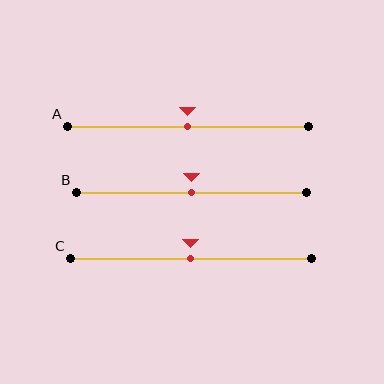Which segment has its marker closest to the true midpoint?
Segment A has its marker closest to the true midpoint.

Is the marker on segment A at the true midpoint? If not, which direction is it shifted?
Yes, the marker on segment A is at the true midpoint.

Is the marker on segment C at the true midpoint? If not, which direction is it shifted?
Yes, the marker on segment C is at the true midpoint.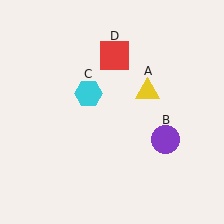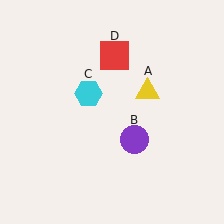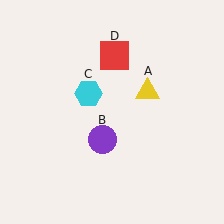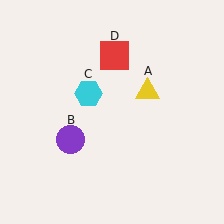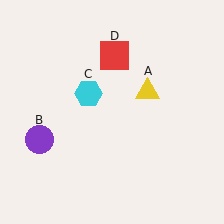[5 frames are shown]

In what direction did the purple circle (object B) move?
The purple circle (object B) moved left.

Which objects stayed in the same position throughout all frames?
Yellow triangle (object A) and cyan hexagon (object C) and red square (object D) remained stationary.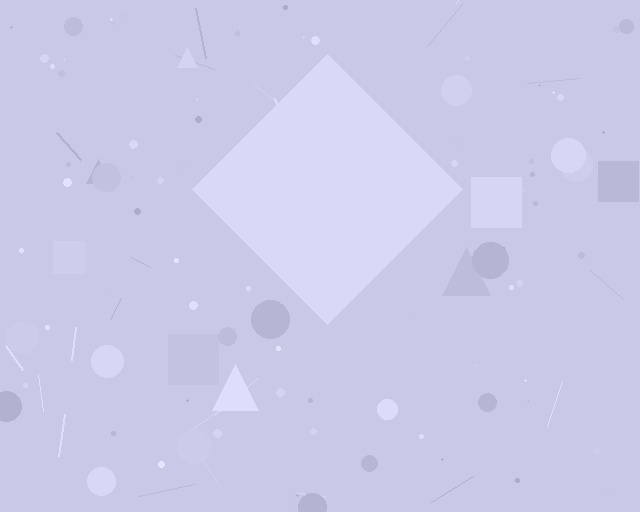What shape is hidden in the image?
A diamond is hidden in the image.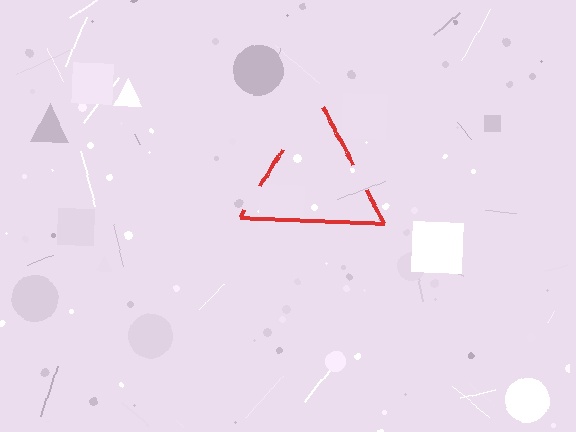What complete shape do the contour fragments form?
The contour fragments form a triangle.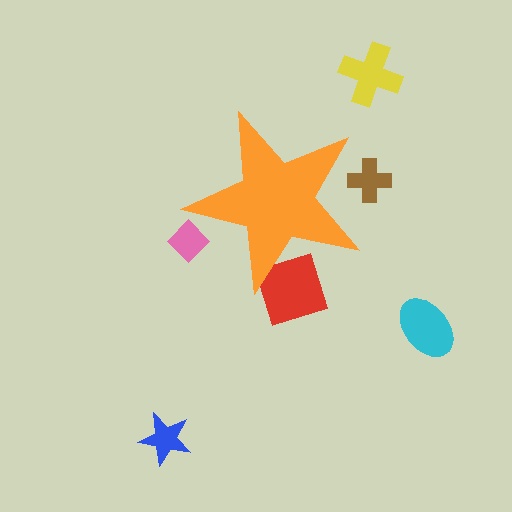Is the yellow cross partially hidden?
No, the yellow cross is fully visible.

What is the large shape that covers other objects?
An orange star.